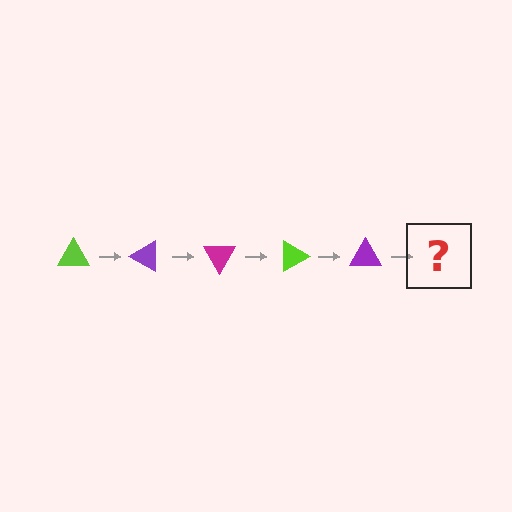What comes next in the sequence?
The next element should be a magenta triangle, rotated 150 degrees from the start.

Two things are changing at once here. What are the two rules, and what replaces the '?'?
The two rules are that it rotates 30 degrees each step and the color cycles through lime, purple, and magenta. The '?' should be a magenta triangle, rotated 150 degrees from the start.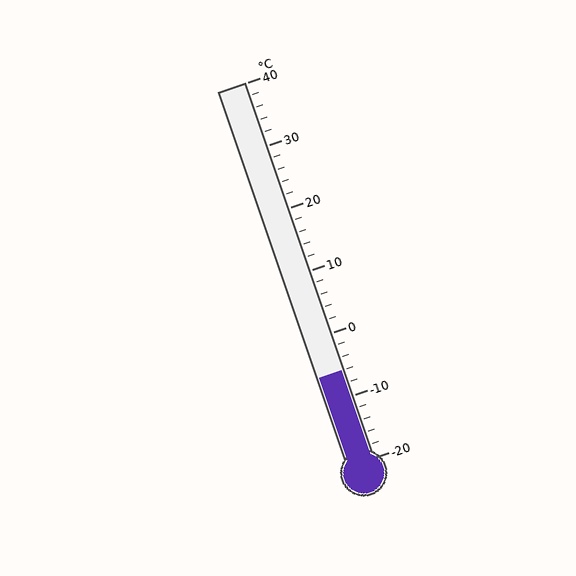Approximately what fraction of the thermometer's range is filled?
The thermometer is filled to approximately 25% of its range.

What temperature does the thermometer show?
The thermometer shows approximately -6°C.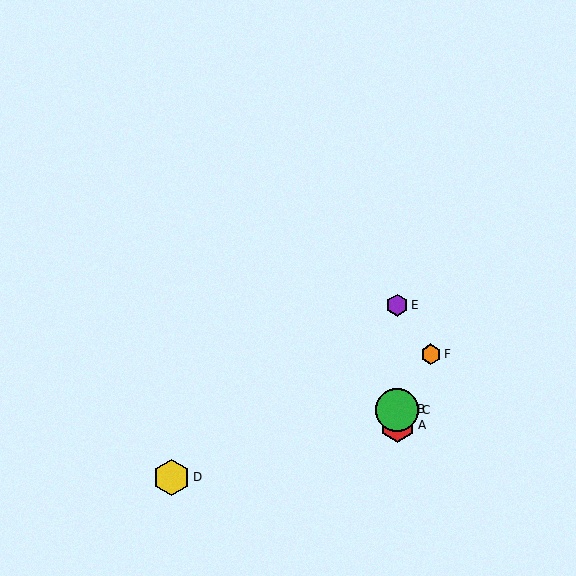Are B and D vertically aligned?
No, B is at x≈397 and D is at x≈172.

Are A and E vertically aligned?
Yes, both are at x≈397.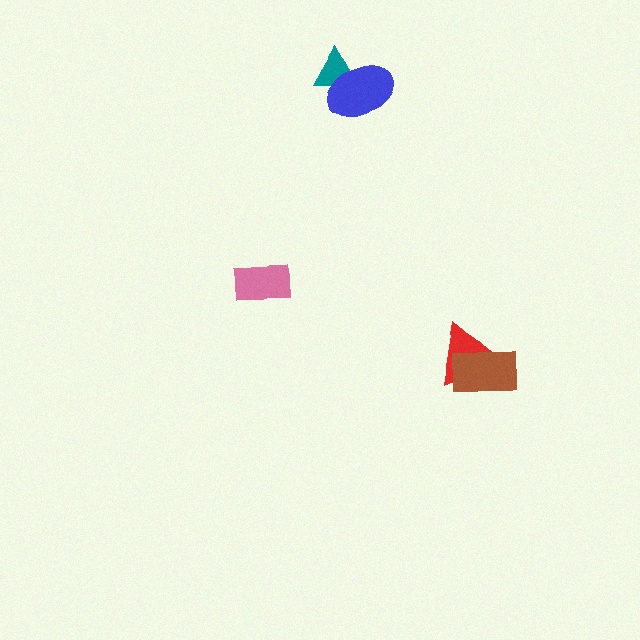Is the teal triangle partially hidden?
Yes, it is partially covered by another shape.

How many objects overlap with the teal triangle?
1 object overlaps with the teal triangle.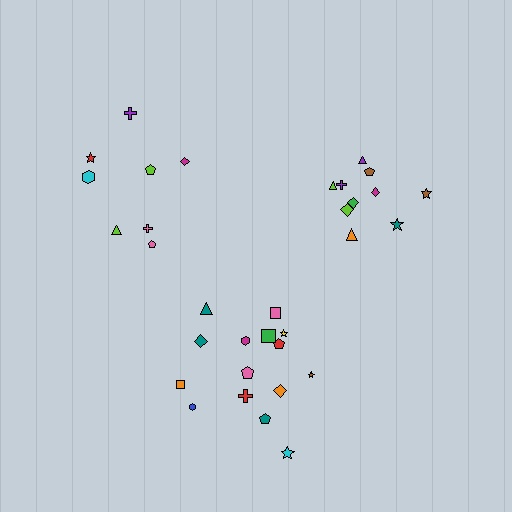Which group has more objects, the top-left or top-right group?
The top-right group.